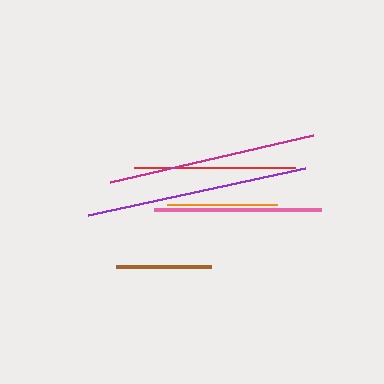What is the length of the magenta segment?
The magenta segment is approximately 208 pixels long.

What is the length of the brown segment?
The brown segment is approximately 95 pixels long.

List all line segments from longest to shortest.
From longest to shortest: purple, magenta, pink, red, orange, brown.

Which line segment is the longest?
The purple line is the longest at approximately 223 pixels.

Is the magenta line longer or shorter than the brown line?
The magenta line is longer than the brown line.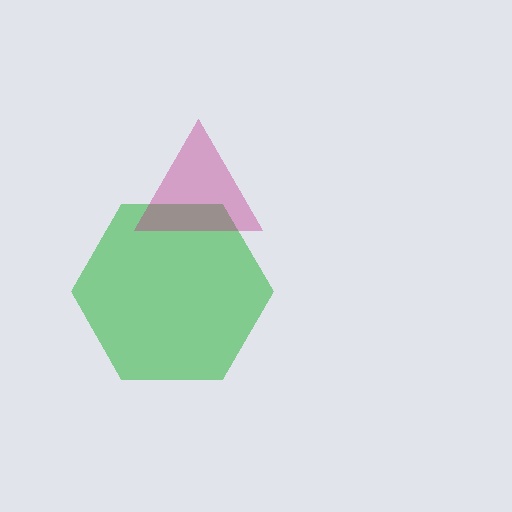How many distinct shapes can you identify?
There are 2 distinct shapes: a green hexagon, a magenta triangle.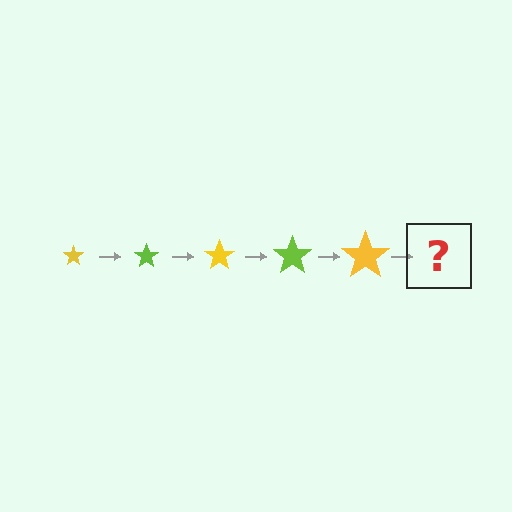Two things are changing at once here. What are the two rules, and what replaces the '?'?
The two rules are that the star grows larger each step and the color cycles through yellow and lime. The '?' should be a lime star, larger than the previous one.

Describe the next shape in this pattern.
It should be a lime star, larger than the previous one.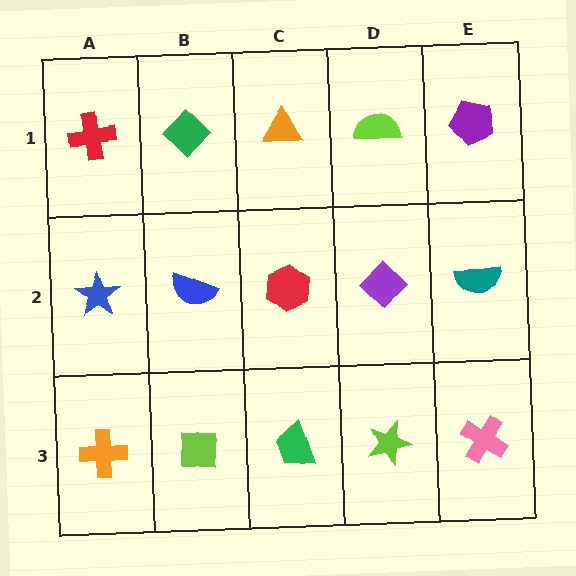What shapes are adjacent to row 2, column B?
A green diamond (row 1, column B), a lime square (row 3, column B), a blue star (row 2, column A), a red hexagon (row 2, column C).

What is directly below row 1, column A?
A blue star.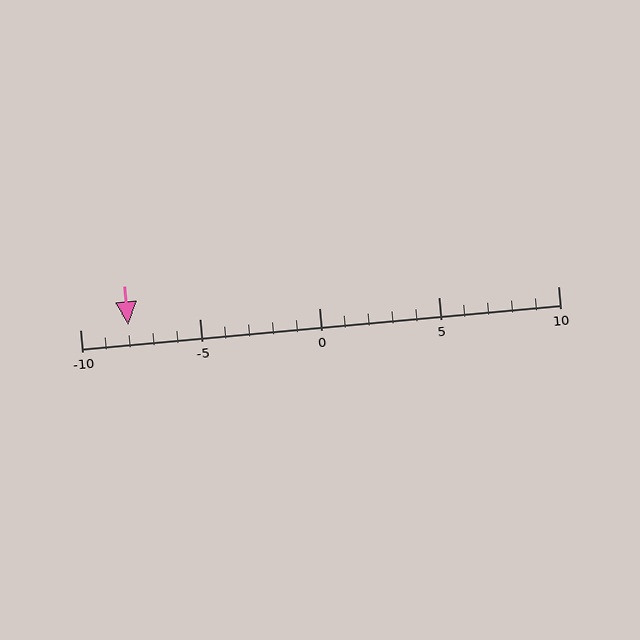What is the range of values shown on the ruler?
The ruler shows values from -10 to 10.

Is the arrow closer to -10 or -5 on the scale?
The arrow is closer to -10.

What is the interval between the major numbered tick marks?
The major tick marks are spaced 5 units apart.